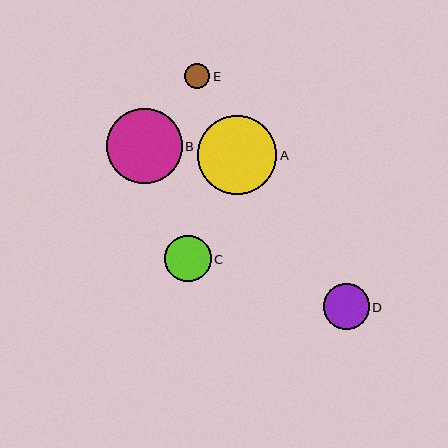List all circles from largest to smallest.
From largest to smallest: A, B, C, D, E.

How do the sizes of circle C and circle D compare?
Circle C and circle D are approximately the same size.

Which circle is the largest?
Circle A is the largest with a size of approximately 79 pixels.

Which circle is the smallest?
Circle E is the smallest with a size of approximately 25 pixels.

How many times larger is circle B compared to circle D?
Circle B is approximately 1.6 times the size of circle D.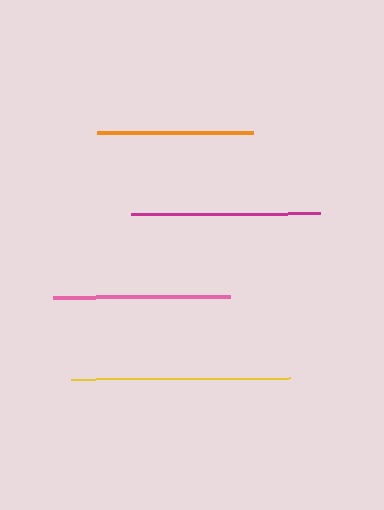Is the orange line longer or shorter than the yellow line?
The yellow line is longer than the orange line.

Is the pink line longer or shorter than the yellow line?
The yellow line is longer than the pink line.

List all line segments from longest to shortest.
From longest to shortest: yellow, magenta, pink, orange.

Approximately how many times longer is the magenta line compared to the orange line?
The magenta line is approximately 1.2 times the length of the orange line.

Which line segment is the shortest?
The orange line is the shortest at approximately 155 pixels.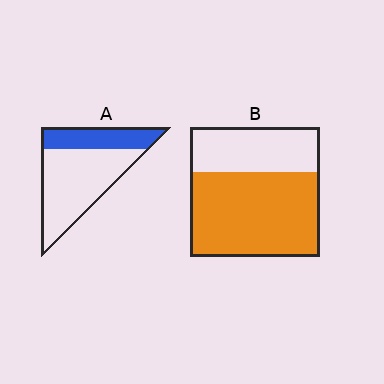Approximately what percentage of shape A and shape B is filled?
A is approximately 30% and B is approximately 65%.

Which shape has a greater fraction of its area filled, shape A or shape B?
Shape B.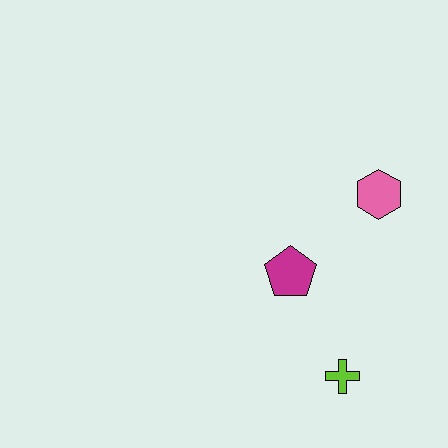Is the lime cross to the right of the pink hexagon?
No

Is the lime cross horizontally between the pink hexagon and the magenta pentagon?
Yes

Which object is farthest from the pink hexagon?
The lime cross is farthest from the pink hexagon.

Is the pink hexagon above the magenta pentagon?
Yes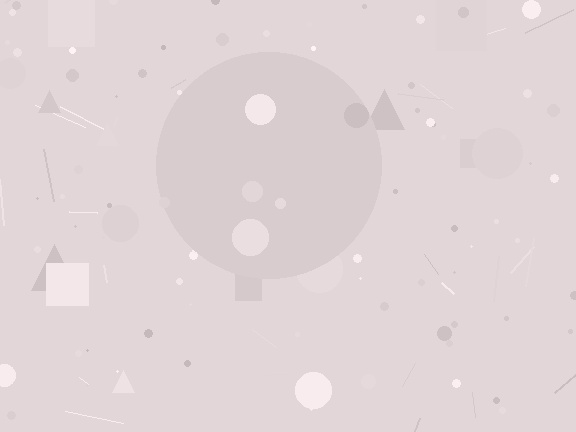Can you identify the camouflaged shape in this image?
The camouflaged shape is a circle.